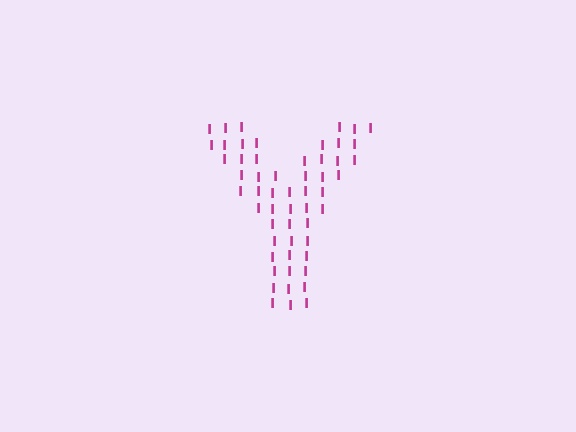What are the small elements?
The small elements are letter I's.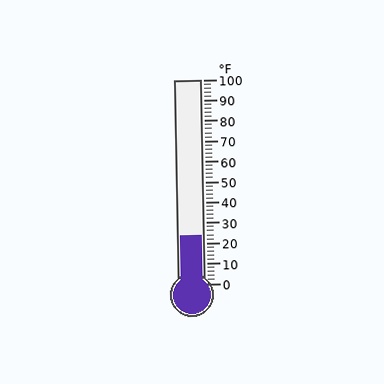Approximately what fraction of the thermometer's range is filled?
The thermometer is filled to approximately 25% of its range.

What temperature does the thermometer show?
The thermometer shows approximately 24°F.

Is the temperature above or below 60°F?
The temperature is below 60°F.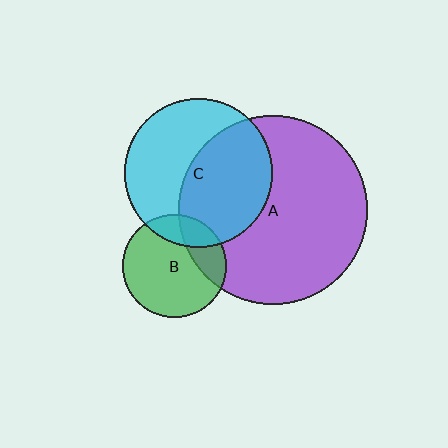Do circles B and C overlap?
Yes.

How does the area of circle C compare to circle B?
Approximately 2.1 times.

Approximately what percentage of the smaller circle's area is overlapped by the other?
Approximately 20%.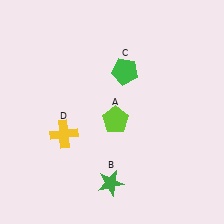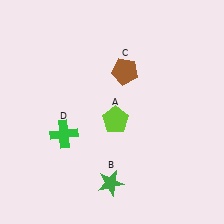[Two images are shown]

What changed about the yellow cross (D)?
In Image 1, D is yellow. In Image 2, it changed to green.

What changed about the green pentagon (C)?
In Image 1, C is green. In Image 2, it changed to brown.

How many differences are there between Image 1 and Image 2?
There are 2 differences between the two images.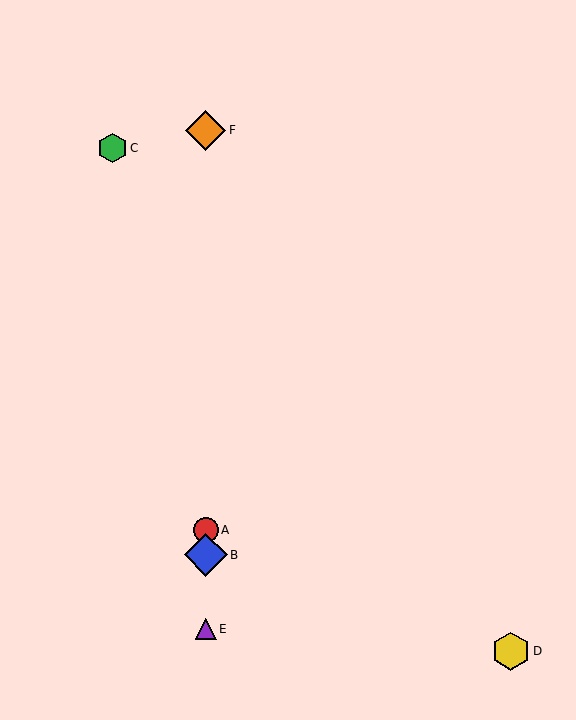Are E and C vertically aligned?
No, E is at x≈206 and C is at x≈112.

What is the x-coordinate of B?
Object B is at x≈206.